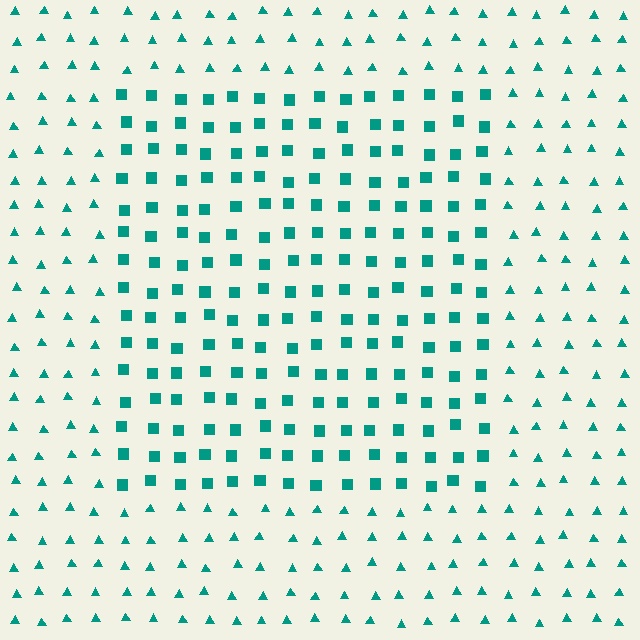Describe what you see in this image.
The image is filled with small teal elements arranged in a uniform grid. A rectangle-shaped region contains squares, while the surrounding area contains triangles. The boundary is defined purely by the change in element shape.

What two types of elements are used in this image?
The image uses squares inside the rectangle region and triangles outside it.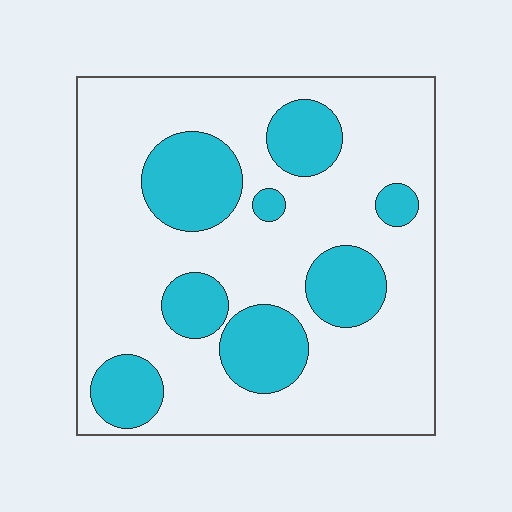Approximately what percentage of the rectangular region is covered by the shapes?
Approximately 25%.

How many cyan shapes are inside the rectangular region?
8.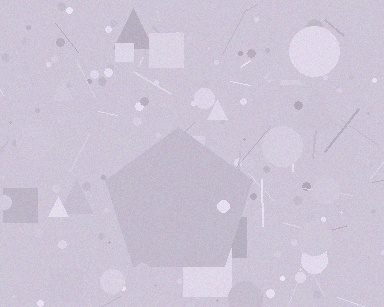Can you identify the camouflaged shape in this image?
The camouflaged shape is a pentagon.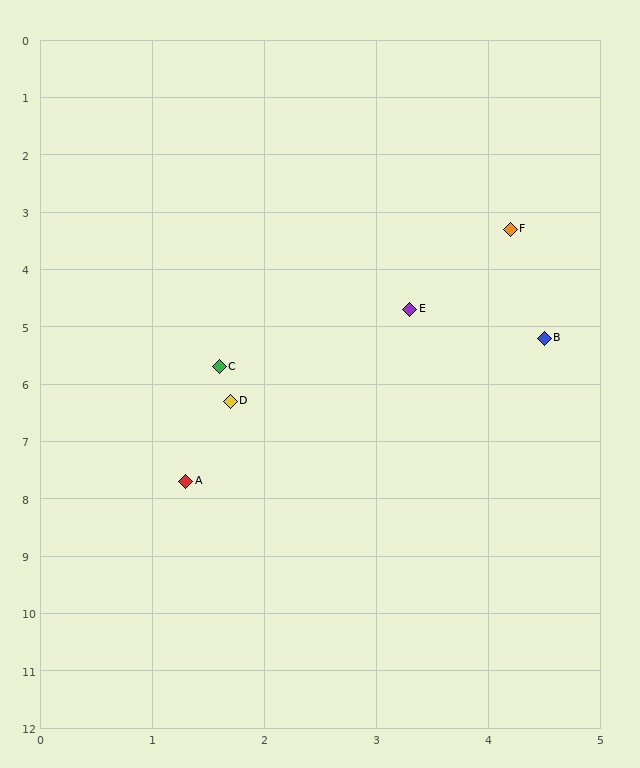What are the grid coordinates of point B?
Point B is at approximately (4.5, 5.2).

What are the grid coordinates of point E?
Point E is at approximately (3.3, 4.7).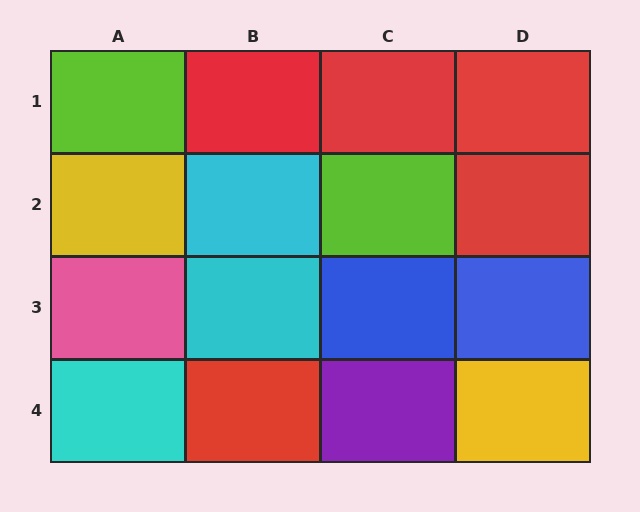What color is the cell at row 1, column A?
Lime.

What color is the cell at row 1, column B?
Red.